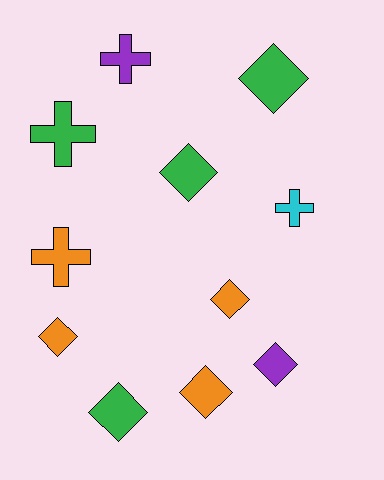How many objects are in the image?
There are 11 objects.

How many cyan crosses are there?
There is 1 cyan cross.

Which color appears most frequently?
Orange, with 4 objects.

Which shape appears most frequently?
Diamond, with 7 objects.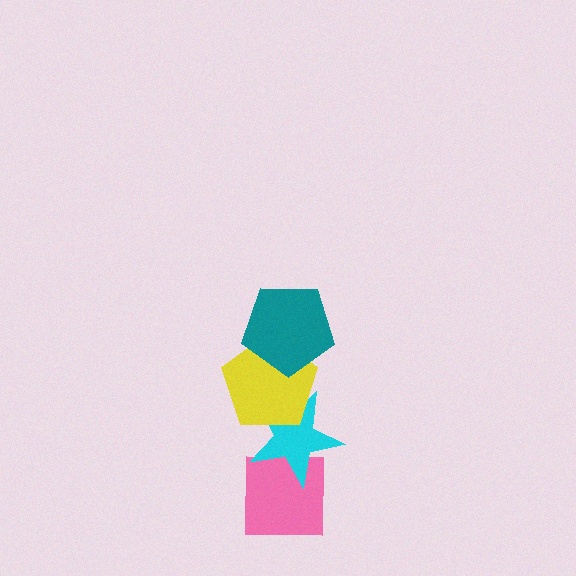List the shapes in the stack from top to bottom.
From top to bottom: the teal pentagon, the yellow pentagon, the cyan star, the pink square.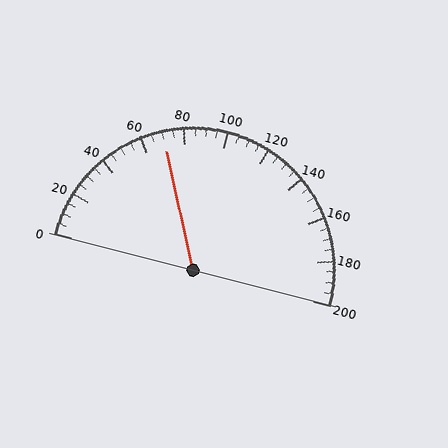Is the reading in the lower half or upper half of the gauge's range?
The reading is in the lower half of the range (0 to 200).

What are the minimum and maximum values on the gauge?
The gauge ranges from 0 to 200.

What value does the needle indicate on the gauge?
The needle indicates approximately 70.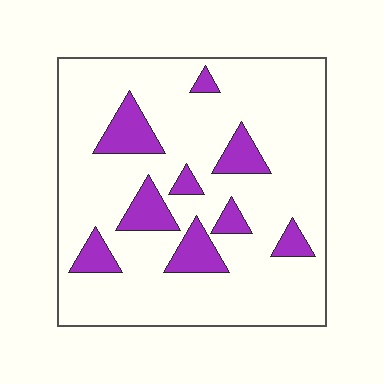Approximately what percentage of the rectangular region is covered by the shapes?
Approximately 15%.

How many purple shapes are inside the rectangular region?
9.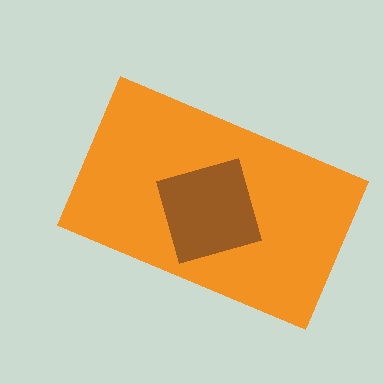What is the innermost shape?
The brown square.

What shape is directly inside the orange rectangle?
The brown square.